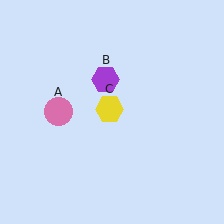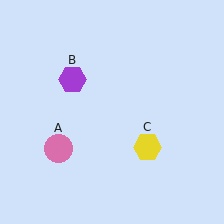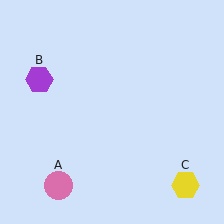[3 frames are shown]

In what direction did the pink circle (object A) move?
The pink circle (object A) moved down.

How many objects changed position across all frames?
3 objects changed position: pink circle (object A), purple hexagon (object B), yellow hexagon (object C).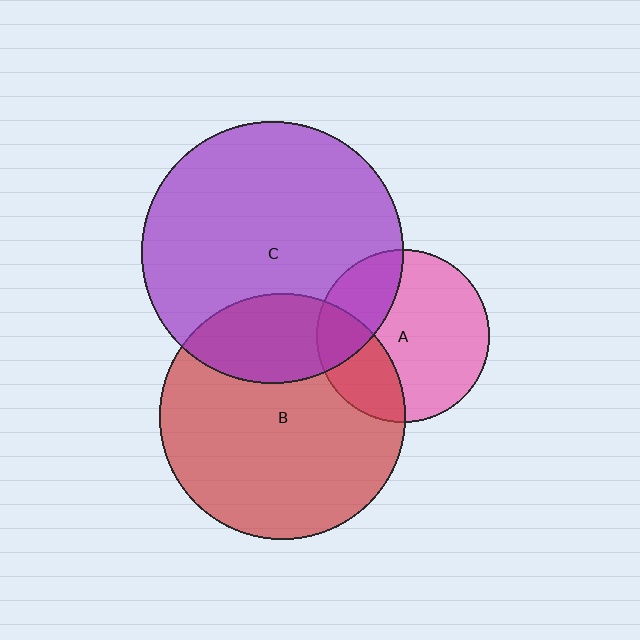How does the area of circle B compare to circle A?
Approximately 2.0 times.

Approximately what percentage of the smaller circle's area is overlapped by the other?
Approximately 25%.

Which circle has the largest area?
Circle C (purple).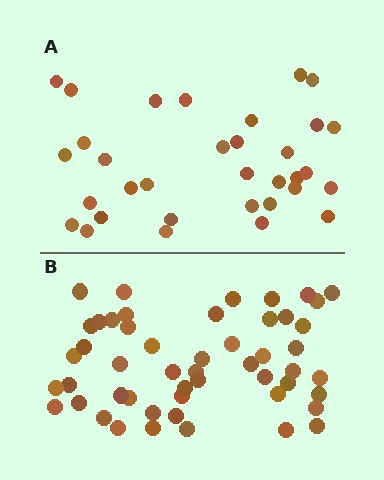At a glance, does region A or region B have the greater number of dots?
Region B (the bottom region) has more dots.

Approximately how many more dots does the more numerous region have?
Region B has approximately 20 more dots than region A.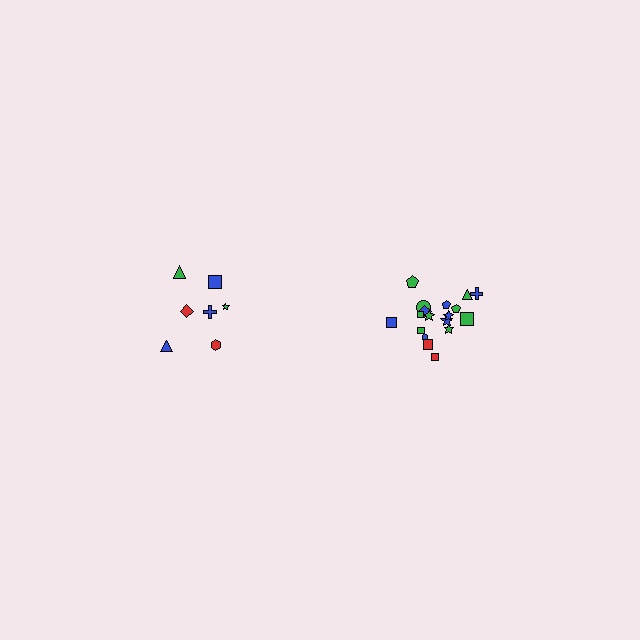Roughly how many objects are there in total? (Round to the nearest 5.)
Roughly 25 objects in total.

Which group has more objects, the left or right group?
The right group.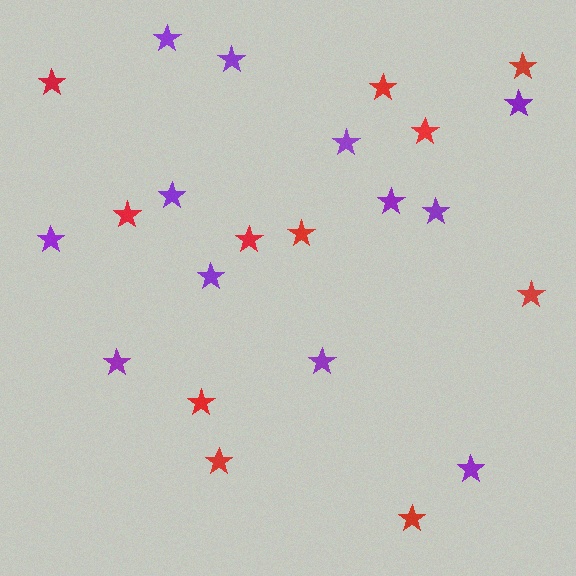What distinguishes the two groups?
There are 2 groups: one group of red stars (11) and one group of purple stars (12).